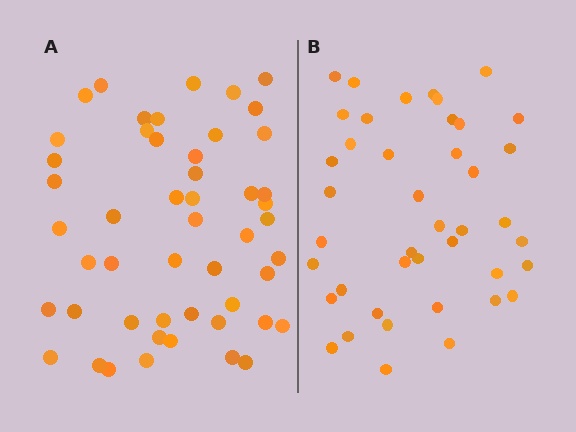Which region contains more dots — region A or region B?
Region A (the left region) has more dots.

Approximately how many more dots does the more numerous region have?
Region A has roughly 8 or so more dots than region B.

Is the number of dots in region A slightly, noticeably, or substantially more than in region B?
Region A has only slightly more — the two regions are fairly close. The ratio is roughly 1.2 to 1.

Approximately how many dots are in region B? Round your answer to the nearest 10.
About 40 dots. (The exact count is 42, which rounds to 40.)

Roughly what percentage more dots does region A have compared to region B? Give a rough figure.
About 20% more.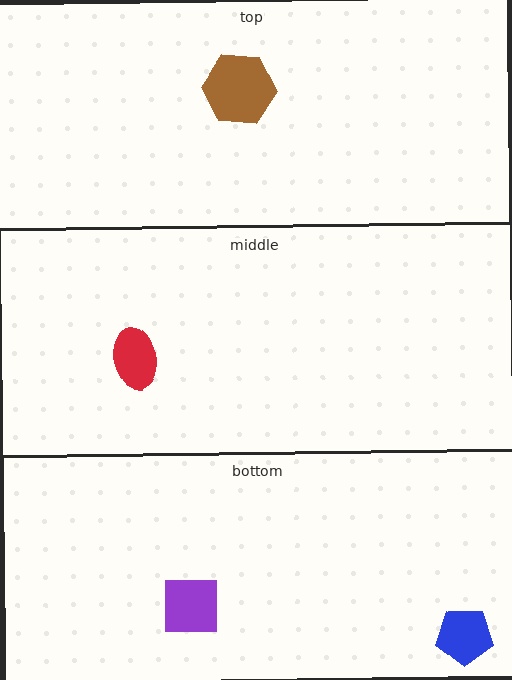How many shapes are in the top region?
1.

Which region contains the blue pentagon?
The bottom region.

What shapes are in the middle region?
The red ellipse.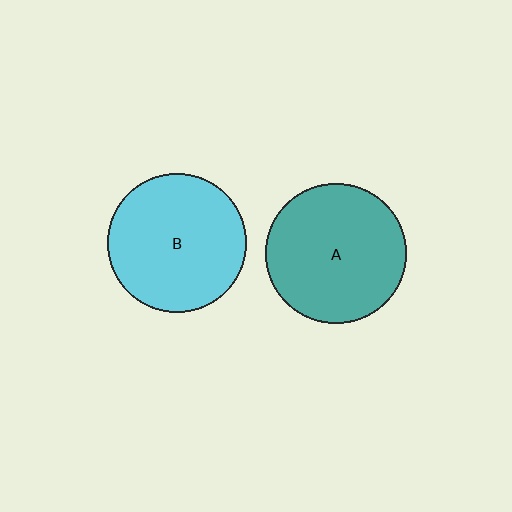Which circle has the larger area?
Circle A (teal).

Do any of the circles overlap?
No, none of the circles overlap.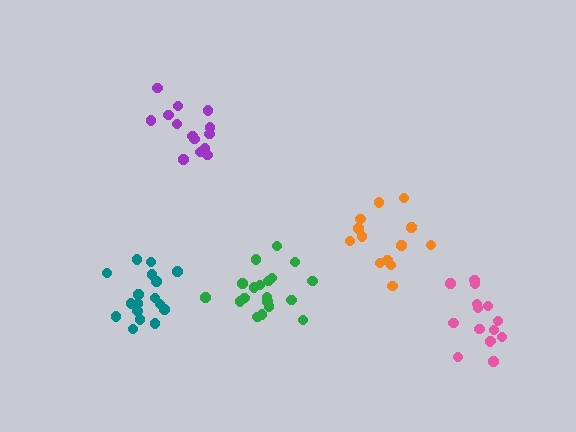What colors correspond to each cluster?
The clusters are colored: green, orange, purple, pink, teal.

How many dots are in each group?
Group 1: 19 dots, Group 2: 13 dots, Group 3: 14 dots, Group 4: 15 dots, Group 5: 18 dots (79 total).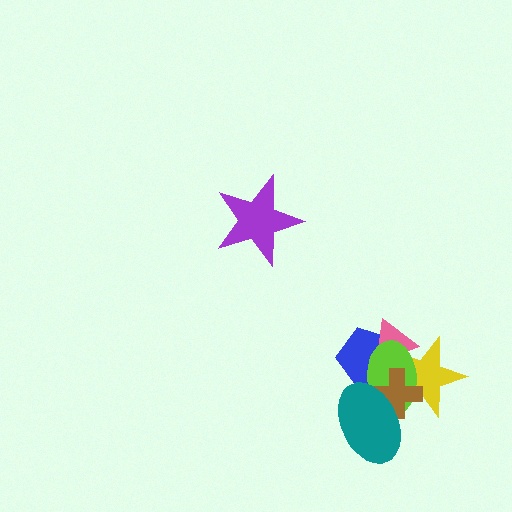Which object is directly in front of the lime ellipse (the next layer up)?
The brown cross is directly in front of the lime ellipse.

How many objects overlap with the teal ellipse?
4 objects overlap with the teal ellipse.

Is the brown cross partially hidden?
Yes, it is partially covered by another shape.